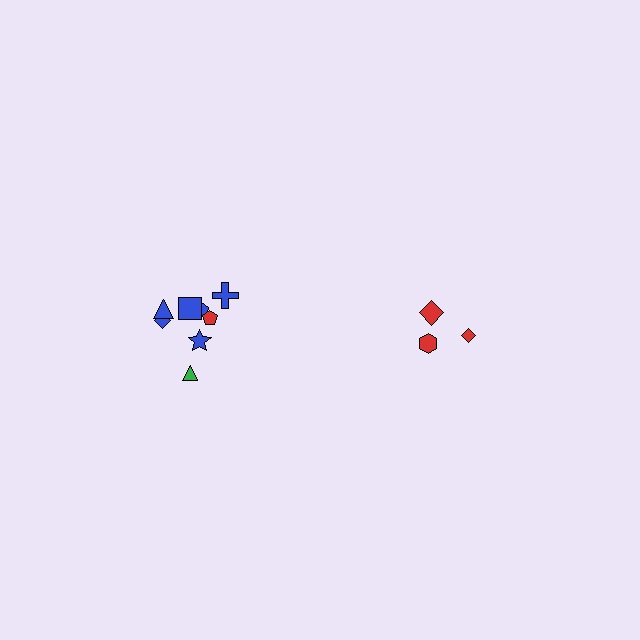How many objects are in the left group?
There are 8 objects.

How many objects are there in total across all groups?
There are 11 objects.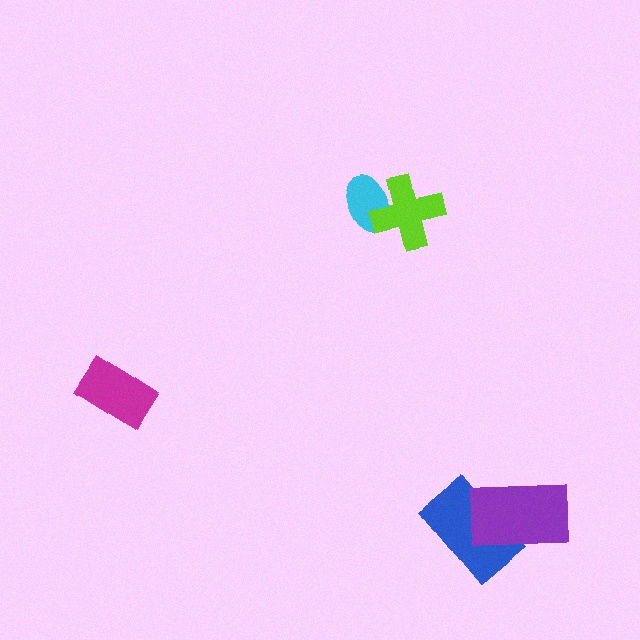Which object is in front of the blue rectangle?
The purple rectangle is in front of the blue rectangle.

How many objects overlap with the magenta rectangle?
0 objects overlap with the magenta rectangle.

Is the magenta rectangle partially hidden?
No, no other shape covers it.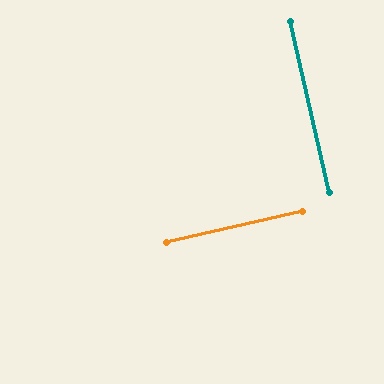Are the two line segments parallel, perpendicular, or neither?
Perpendicular — they meet at approximately 90°.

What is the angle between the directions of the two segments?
Approximately 90 degrees.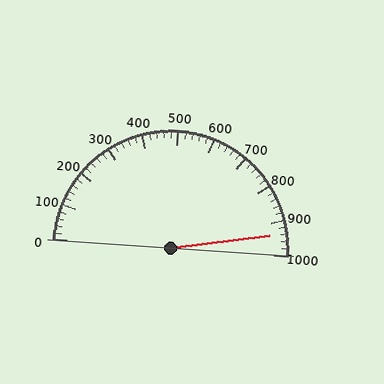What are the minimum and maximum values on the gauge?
The gauge ranges from 0 to 1000.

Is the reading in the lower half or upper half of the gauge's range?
The reading is in the upper half of the range (0 to 1000).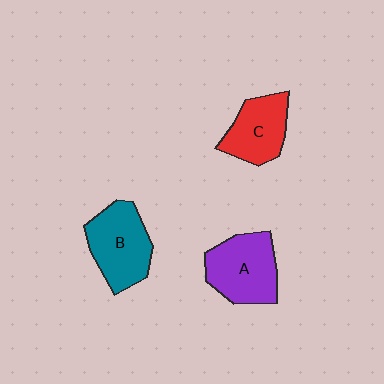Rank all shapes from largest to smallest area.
From largest to smallest: B (teal), A (purple), C (red).